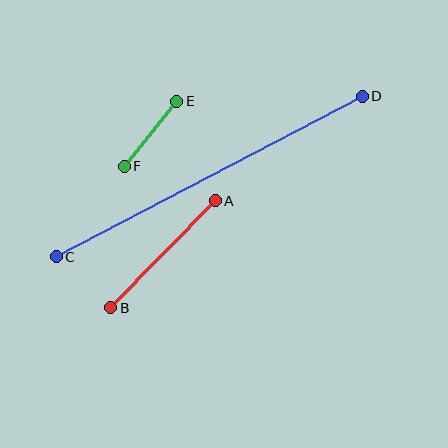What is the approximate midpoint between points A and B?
The midpoint is at approximately (163, 254) pixels.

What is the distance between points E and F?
The distance is approximately 84 pixels.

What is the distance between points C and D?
The distance is approximately 345 pixels.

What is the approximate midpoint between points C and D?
The midpoint is at approximately (209, 176) pixels.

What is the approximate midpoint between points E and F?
The midpoint is at approximately (151, 134) pixels.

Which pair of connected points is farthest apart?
Points C and D are farthest apart.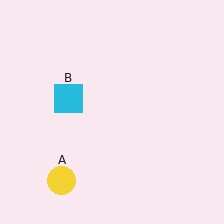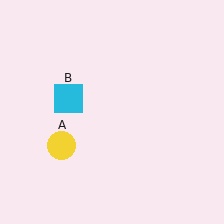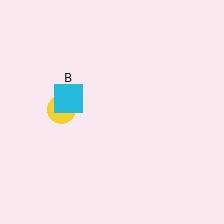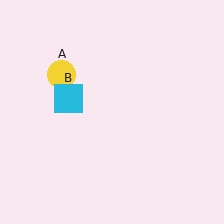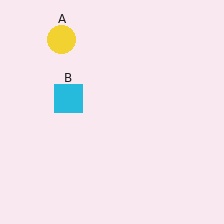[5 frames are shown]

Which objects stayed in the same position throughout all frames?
Cyan square (object B) remained stationary.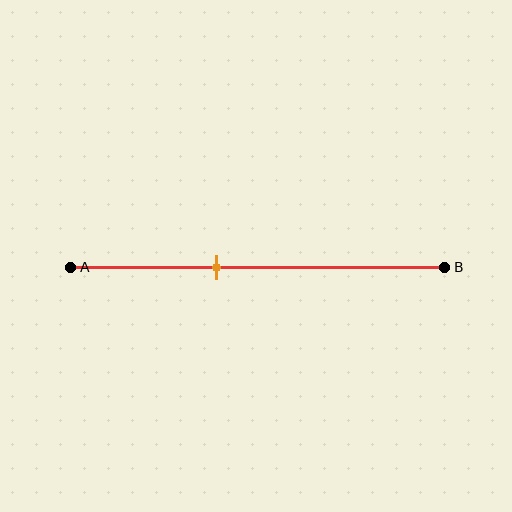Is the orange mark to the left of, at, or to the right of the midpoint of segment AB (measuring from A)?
The orange mark is to the left of the midpoint of segment AB.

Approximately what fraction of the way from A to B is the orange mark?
The orange mark is approximately 40% of the way from A to B.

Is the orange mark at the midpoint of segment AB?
No, the mark is at about 40% from A, not at the 50% midpoint.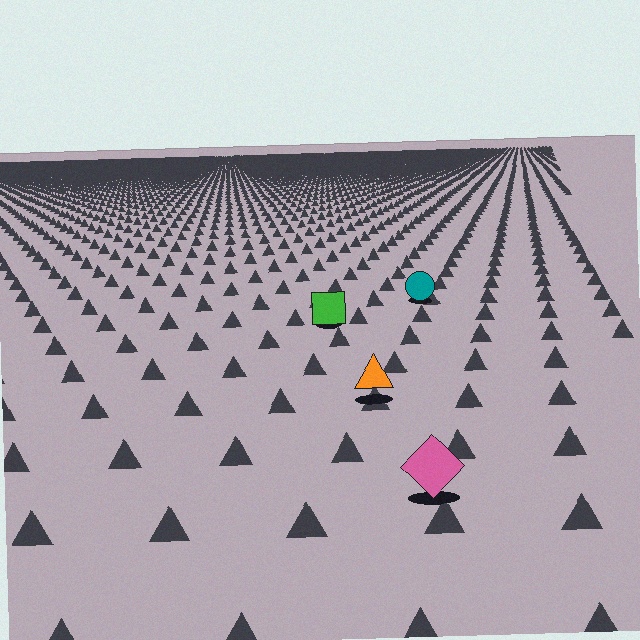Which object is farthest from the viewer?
The teal circle is farthest from the viewer. It appears smaller and the ground texture around it is denser.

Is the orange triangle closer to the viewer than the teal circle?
Yes. The orange triangle is closer — you can tell from the texture gradient: the ground texture is coarser near it.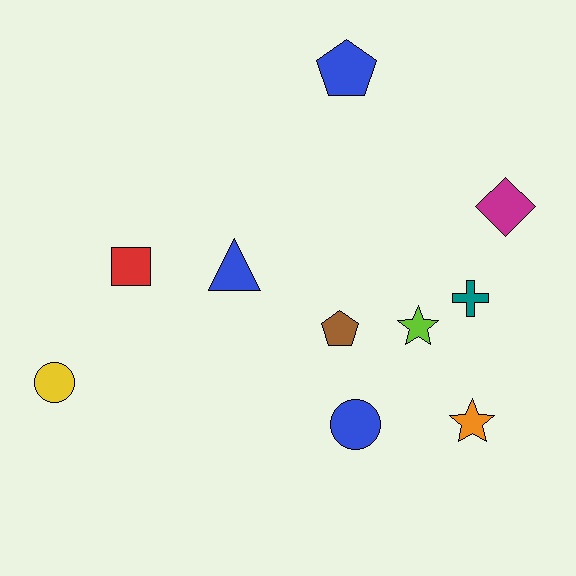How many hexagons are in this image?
There are no hexagons.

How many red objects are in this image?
There is 1 red object.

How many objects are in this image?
There are 10 objects.